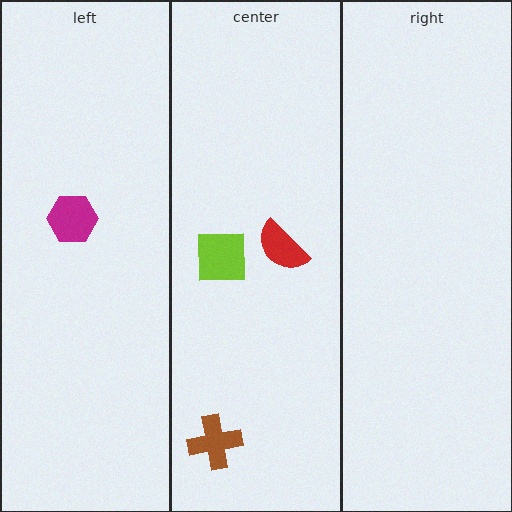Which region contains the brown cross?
The center region.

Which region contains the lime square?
The center region.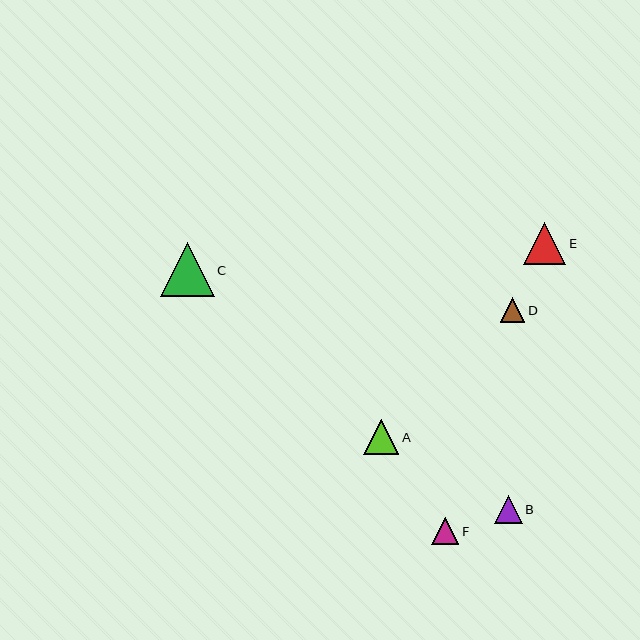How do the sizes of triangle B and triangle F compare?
Triangle B and triangle F are approximately the same size.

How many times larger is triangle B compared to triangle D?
Triangle B is approximately 1.1 times the size of triangle D.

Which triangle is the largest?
Triangle C is the largest with a size of approximately 54 pixels.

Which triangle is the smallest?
Triangle D is the smallest with a size of approximately 24 pixels.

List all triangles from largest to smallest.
From largest to smallest: C, E, A, B, F, D.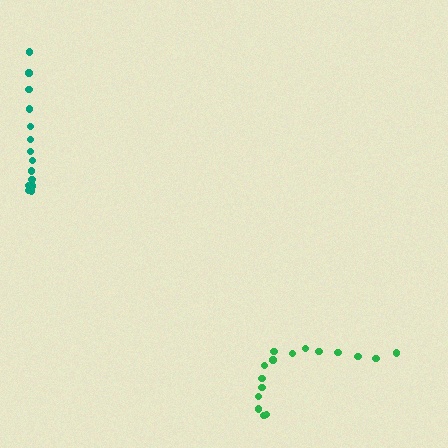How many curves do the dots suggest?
There are 2 distinct paths.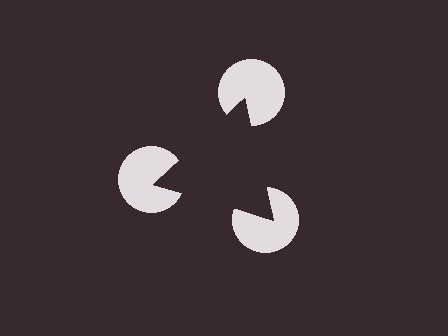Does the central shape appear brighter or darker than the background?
It typically appears slightly darker than the background, even though no actual brightness change is drawn.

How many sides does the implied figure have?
3 sides.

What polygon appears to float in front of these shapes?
An illusory triangle — its edges are inferred from the aligned wedge cuts in the pac-man discs, not physically drawn.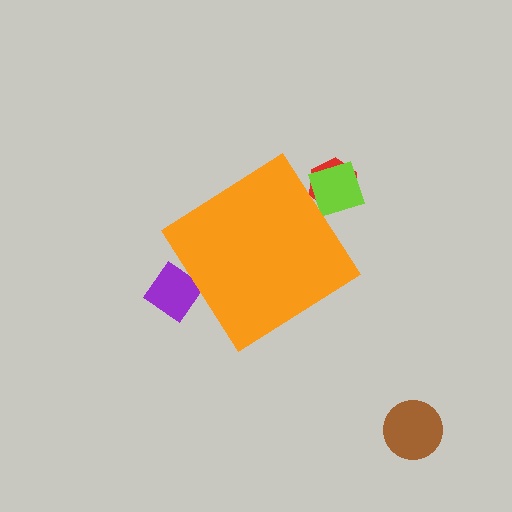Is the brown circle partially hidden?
No, the brown circle is fully visible.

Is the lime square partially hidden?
Yes, the lime square is partially hidden behind the orange diamond.